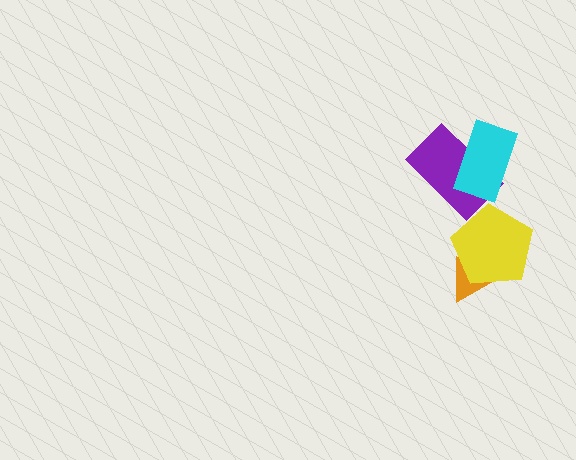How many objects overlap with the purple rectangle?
1 object overlaps with the purple rectangle.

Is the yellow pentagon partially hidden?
No, no other shape covers it.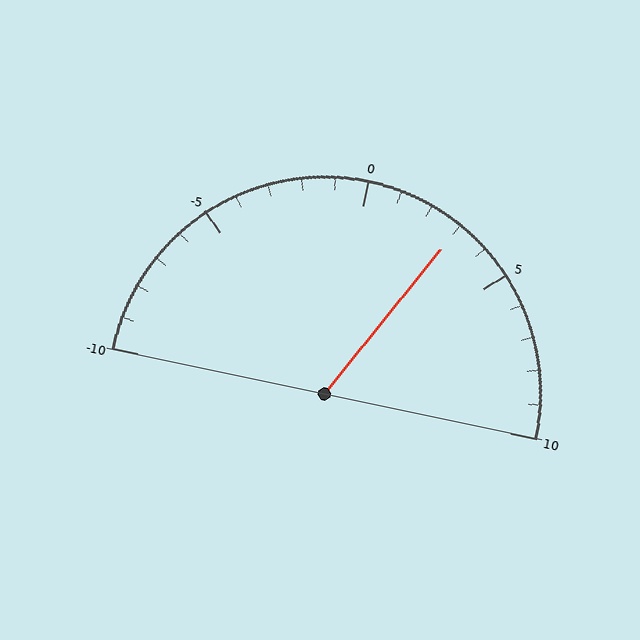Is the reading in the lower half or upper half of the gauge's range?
The reading is in the upper half of the range (-10 to 10).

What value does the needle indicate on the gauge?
The needle indicates approximately 3.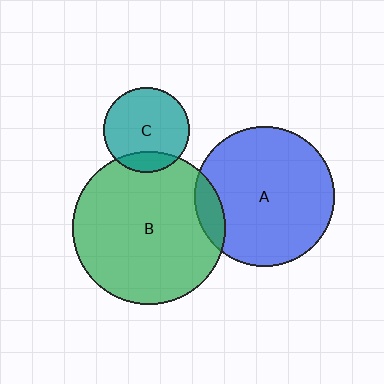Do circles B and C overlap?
Yes.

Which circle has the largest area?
Circle B (green).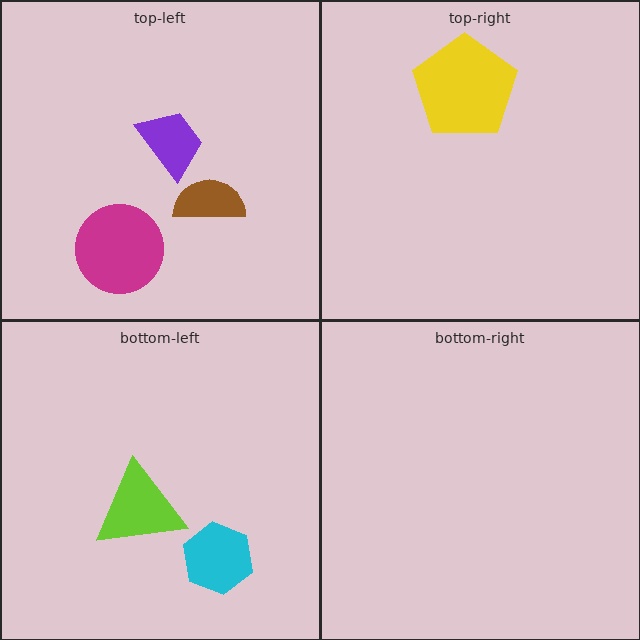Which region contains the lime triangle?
The bottom-left region.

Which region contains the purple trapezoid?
The top-left region.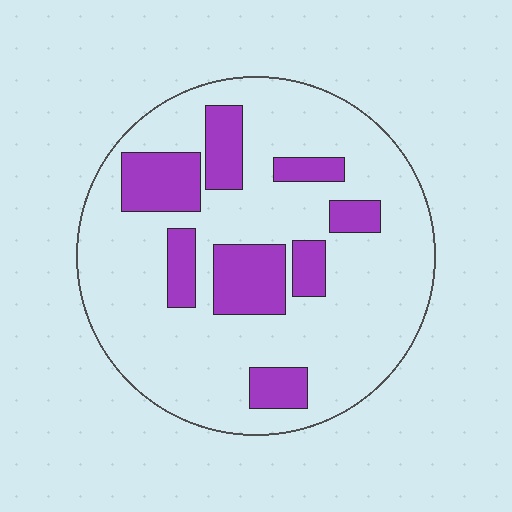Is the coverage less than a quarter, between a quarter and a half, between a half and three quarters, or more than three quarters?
Less than a quarter.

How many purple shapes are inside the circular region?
8.